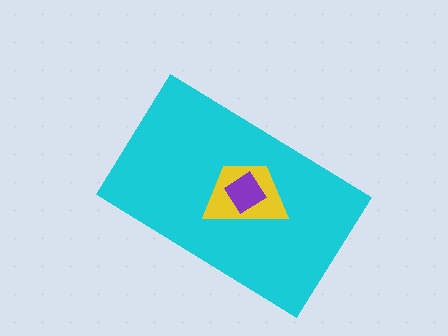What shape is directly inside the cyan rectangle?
The yellow trapezoid.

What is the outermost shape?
The cyan rectangle.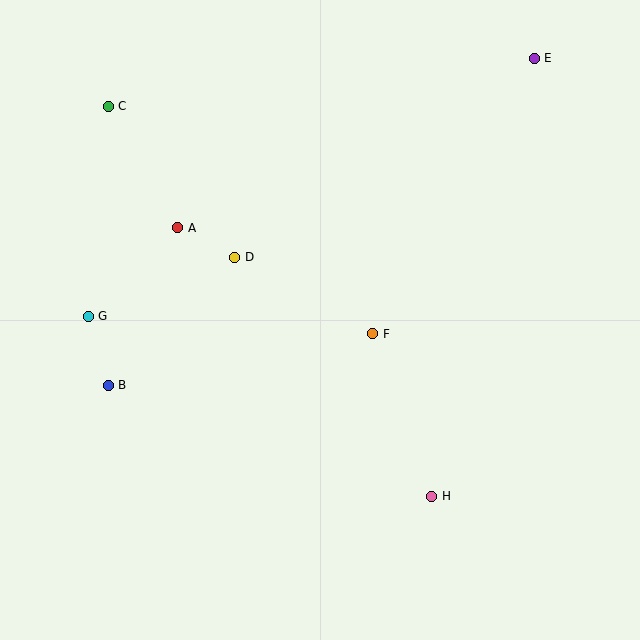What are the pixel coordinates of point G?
Point G is at (88, 316).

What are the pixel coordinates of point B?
Point B is at (108, 385).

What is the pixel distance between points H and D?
The distance between H and D is 309 pixels.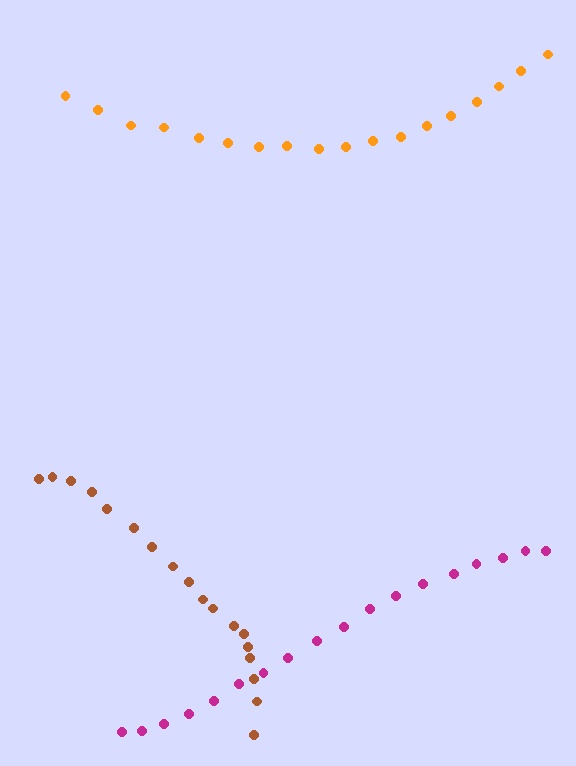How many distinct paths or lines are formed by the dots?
There are 3 distinct paths.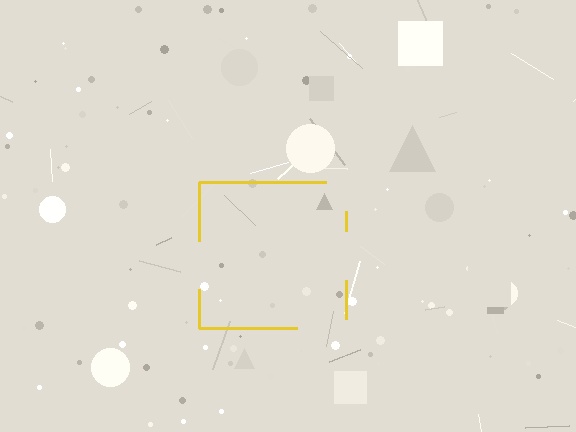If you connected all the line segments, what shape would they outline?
They would outline a square.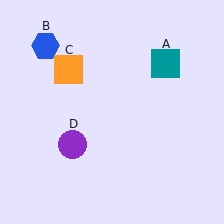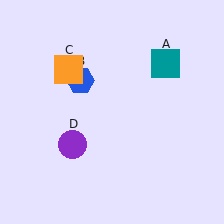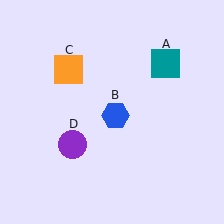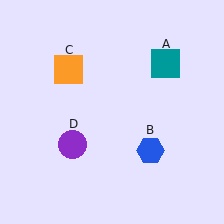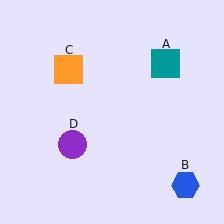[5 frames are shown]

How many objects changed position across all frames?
1 object changed position: blue hexagon (object B).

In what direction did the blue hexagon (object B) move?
The blue hexagon (object B) moved down and to the right.